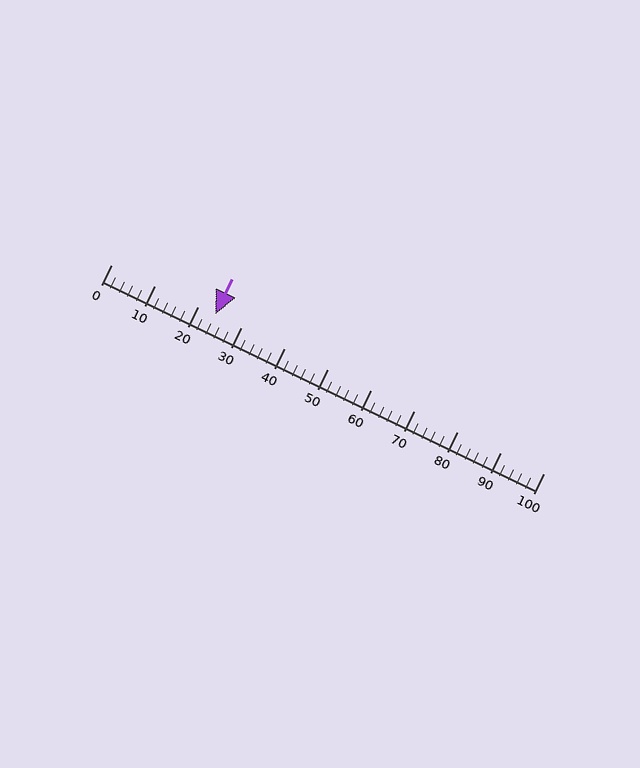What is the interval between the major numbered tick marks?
The major tick marks are spaced 10 units apart.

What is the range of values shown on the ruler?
The ruler shows values from 0 to 100.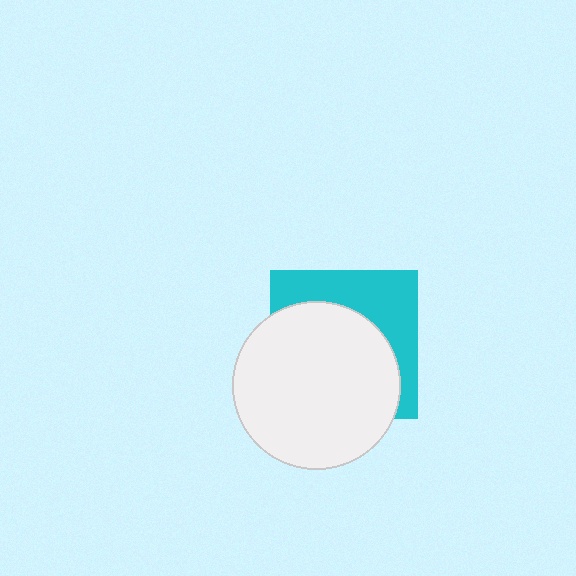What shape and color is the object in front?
The object in front is a white circle.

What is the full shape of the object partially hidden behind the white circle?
The partially hidden object is a cyan square.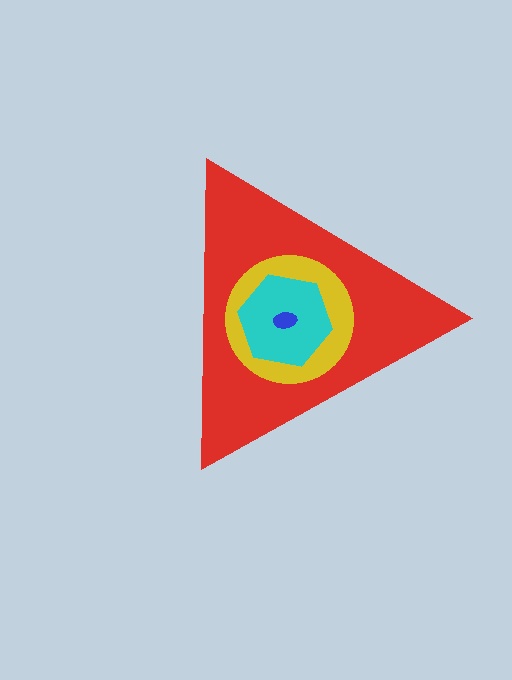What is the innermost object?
The blue ellipse.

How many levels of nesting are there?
4.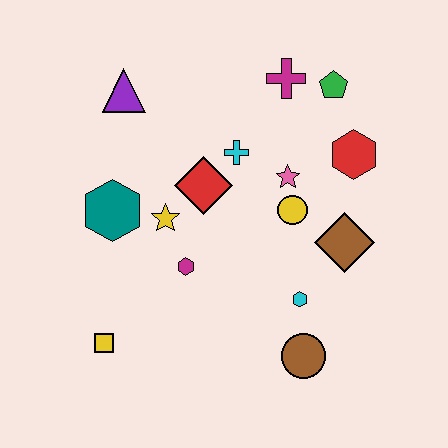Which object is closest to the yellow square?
The magenta hexagon is closest to the yellow square.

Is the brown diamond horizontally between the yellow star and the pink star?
No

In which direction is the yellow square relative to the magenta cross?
The yellow square is below the magenta cross.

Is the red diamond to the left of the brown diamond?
Yes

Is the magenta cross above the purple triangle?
Yes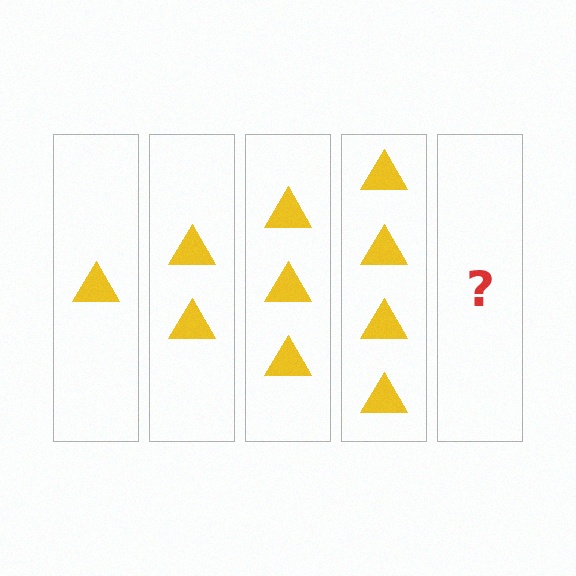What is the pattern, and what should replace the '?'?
The pattern is that each step adds one more triangle. The '?' should be 5 triangles.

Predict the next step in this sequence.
The next step is 5 triangles.